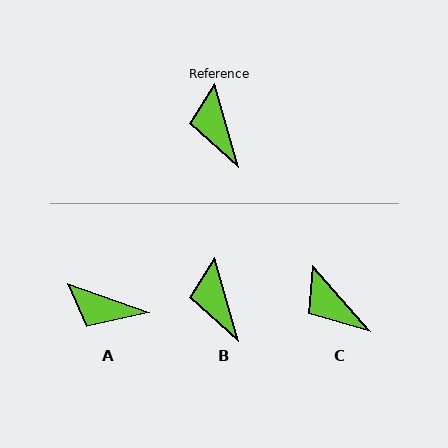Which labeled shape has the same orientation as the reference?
B.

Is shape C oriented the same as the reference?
No, it is off by about 26 degrees.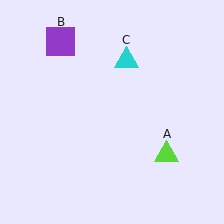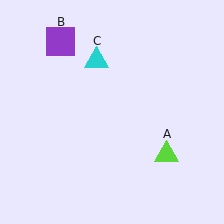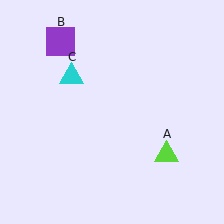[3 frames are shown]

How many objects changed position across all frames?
1 object changed position: cyan triangle (object C).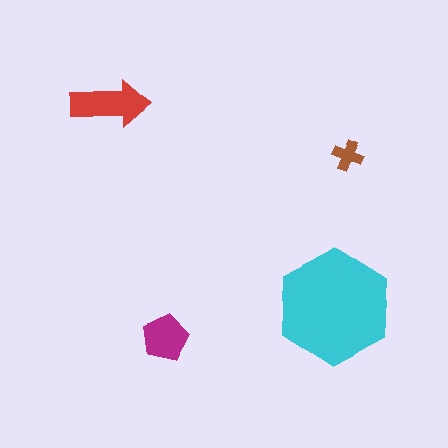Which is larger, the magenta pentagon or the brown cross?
The magenta pentagon.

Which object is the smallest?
The brown cross.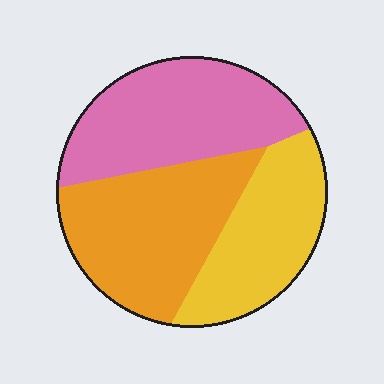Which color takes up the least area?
Yellow, at roughly 30%.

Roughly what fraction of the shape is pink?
Pink covers 36% of the shape.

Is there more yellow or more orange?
Orange.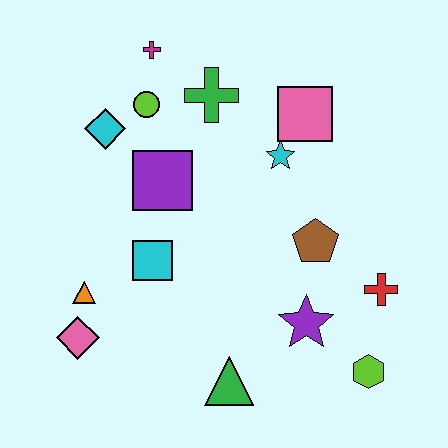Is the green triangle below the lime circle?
Yes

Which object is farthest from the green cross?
The lime hexagon is farthest from the green cross.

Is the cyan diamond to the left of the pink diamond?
No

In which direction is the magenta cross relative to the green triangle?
The magenta cross is above the green triangle.